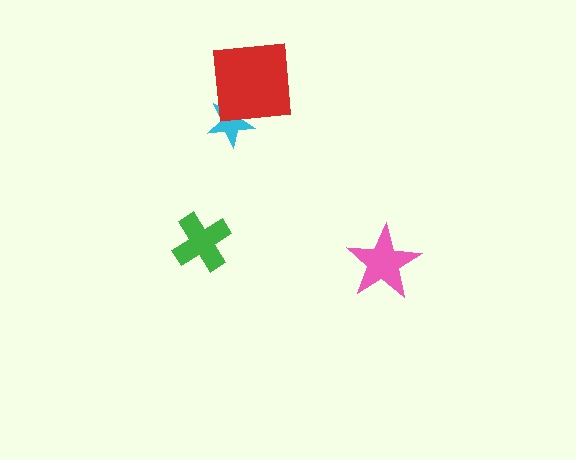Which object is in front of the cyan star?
The red square is in front of the cyan star.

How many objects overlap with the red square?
1 object overlaps with the red square.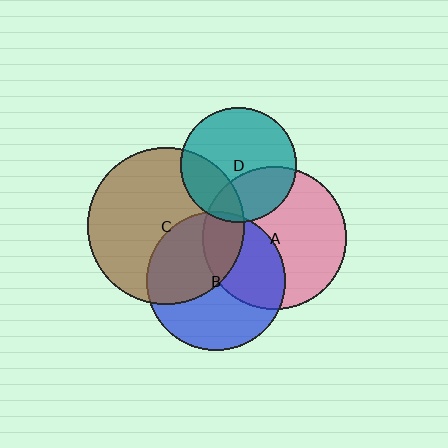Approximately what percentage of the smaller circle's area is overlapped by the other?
Approximately 30%.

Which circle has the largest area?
Circle C (brown).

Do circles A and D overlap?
Yes.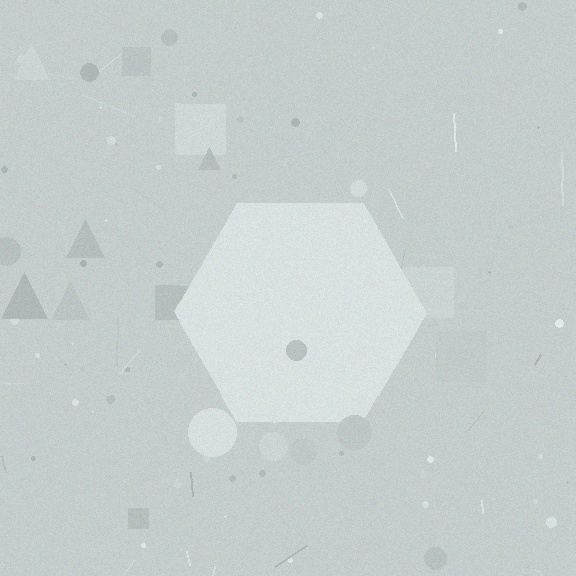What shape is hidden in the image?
A hexagon is hidden in the image.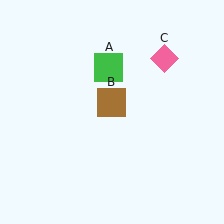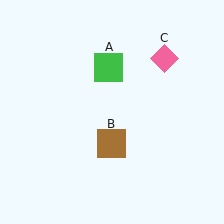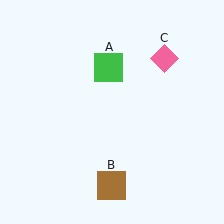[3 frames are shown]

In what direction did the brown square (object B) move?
The brown square (object B) moved down.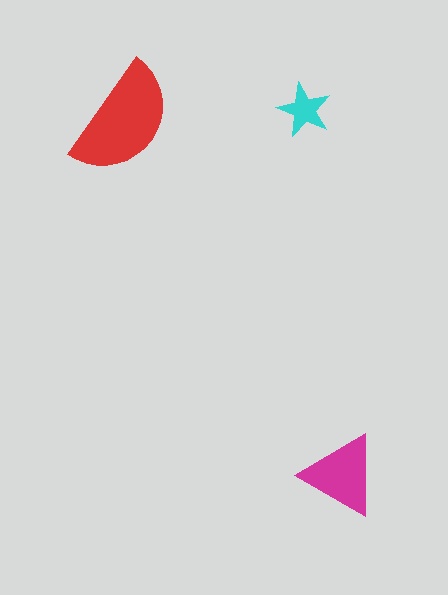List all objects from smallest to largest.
The cyan star, the magenta triangle, the red semicircle.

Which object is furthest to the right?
The magenta triangle is rightmost.